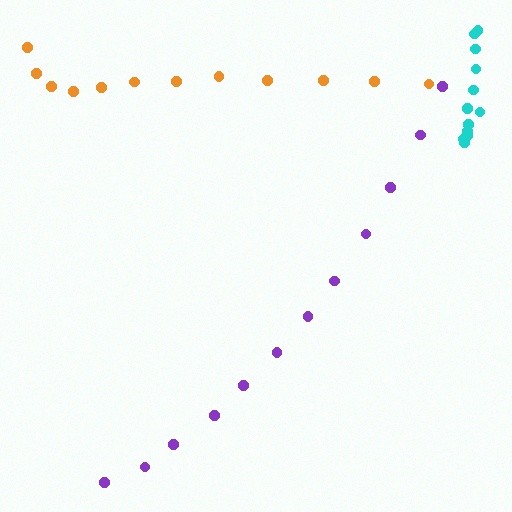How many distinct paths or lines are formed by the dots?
There are 3 distinct paths.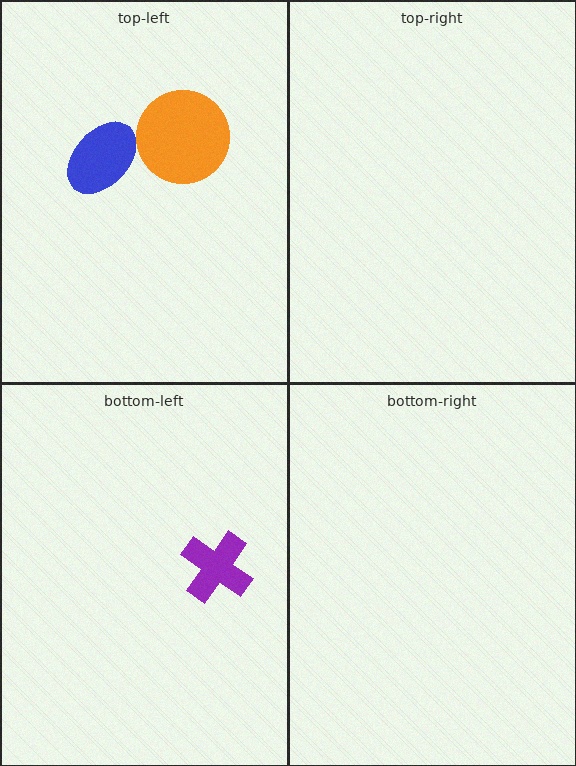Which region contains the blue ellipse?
The top-left region.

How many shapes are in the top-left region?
2.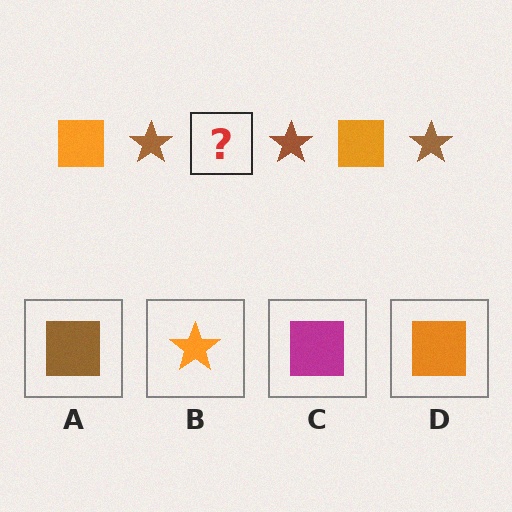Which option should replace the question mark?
Option D.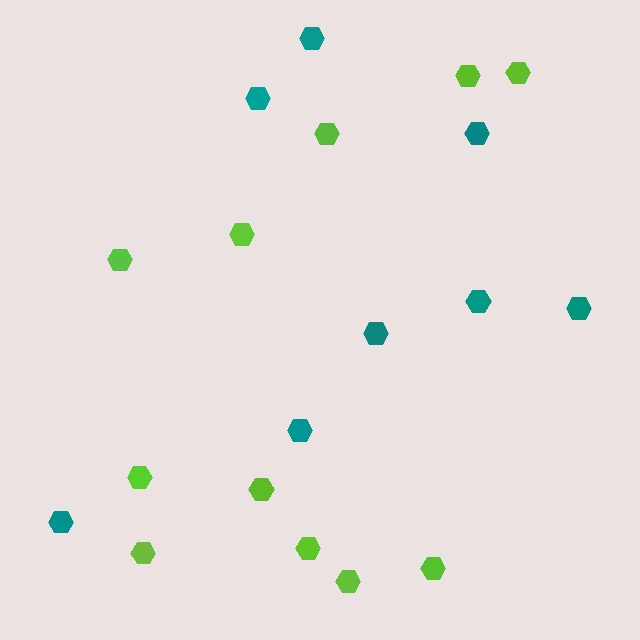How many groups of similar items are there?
There are 2 groups: one group of lime hexagons (11) and one group of teal hexagons (8).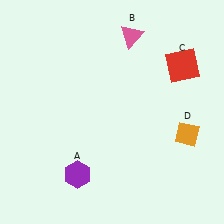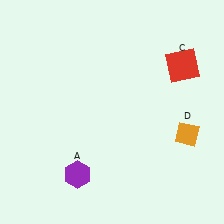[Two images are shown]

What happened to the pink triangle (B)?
The pink triangle (B) was removed in Image 2. It was in the top-right area of Image 1.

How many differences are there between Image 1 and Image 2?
There is 1 difference between the two images.